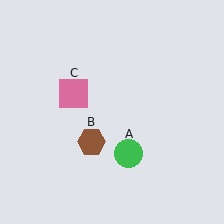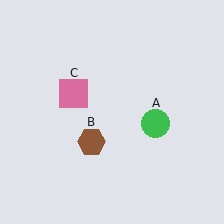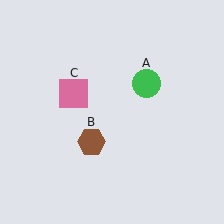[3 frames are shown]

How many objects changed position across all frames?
1 object changed position: green circle (object A).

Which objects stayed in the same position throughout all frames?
Brown hexagon (object B) and pink square (object C) remained stationary.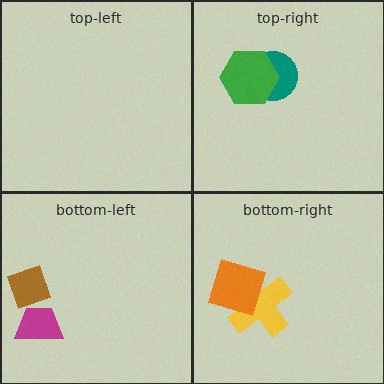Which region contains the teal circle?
The top-right region.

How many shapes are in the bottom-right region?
2.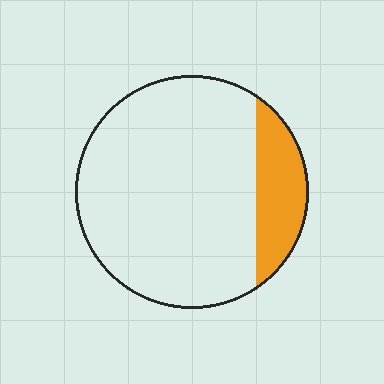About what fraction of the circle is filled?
About one sixth (1/6).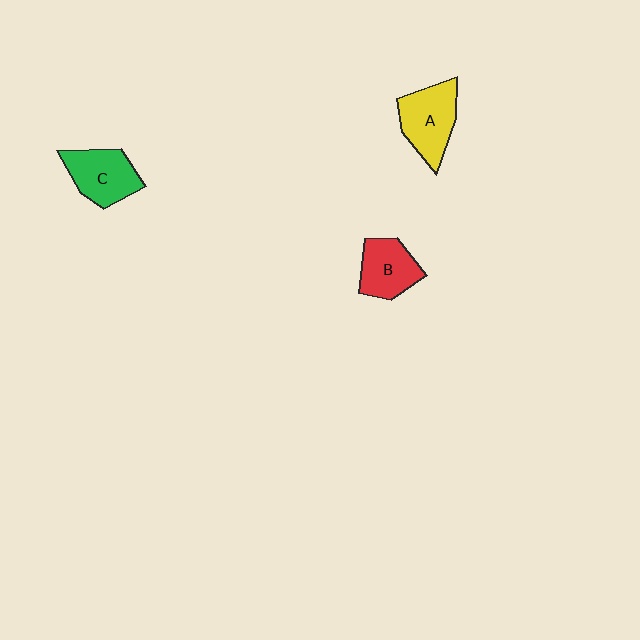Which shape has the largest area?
Shape A (yellow).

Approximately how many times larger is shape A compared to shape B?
Approximately 1.2 times.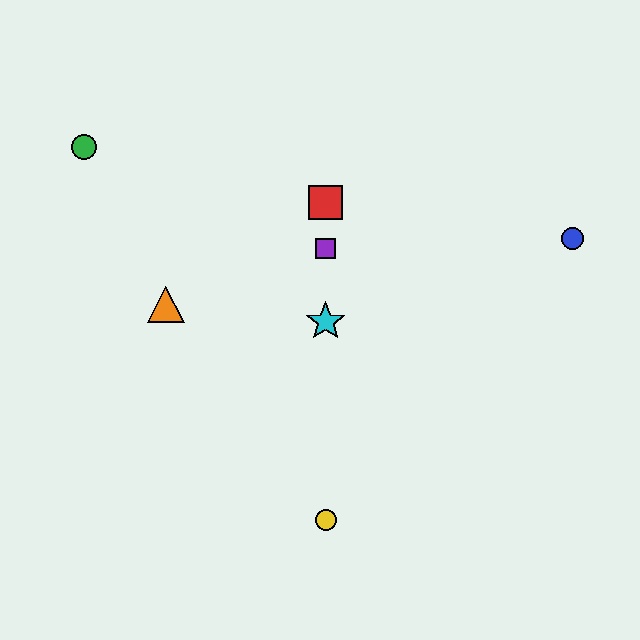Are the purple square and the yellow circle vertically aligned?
Yes, both are at x≈326.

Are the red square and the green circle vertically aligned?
No, the red square is at x≈326 and the green circle is at x≈84.